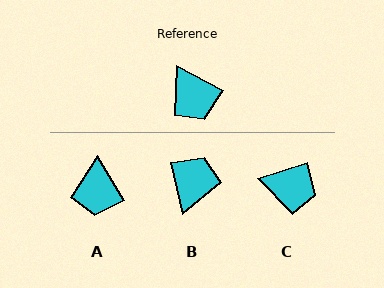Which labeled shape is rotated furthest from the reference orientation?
B, about 132 degrees away.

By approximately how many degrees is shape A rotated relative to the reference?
Approximately 30 degrees clockwise.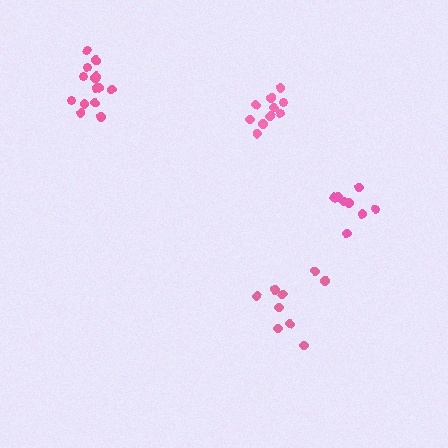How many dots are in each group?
Group 1: 9 dots, Group 2: 8 dots, Group 3: 10 dots, Group 4: 14 dots (41 total).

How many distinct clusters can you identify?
There are 4 distinct clusters.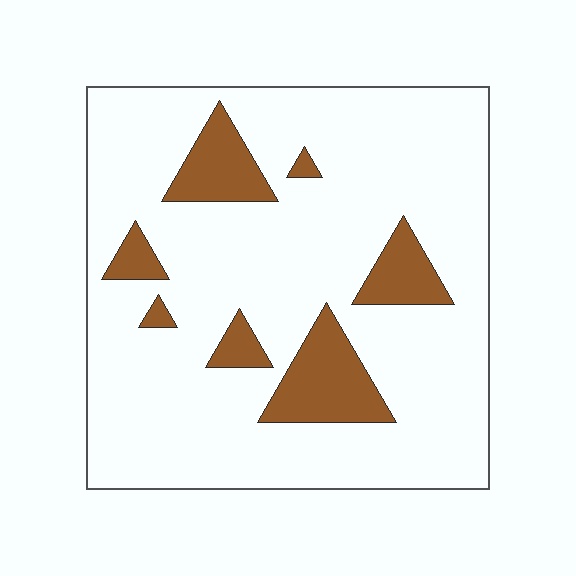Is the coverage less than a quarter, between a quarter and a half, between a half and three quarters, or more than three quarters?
Less than a quarter.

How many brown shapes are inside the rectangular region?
7.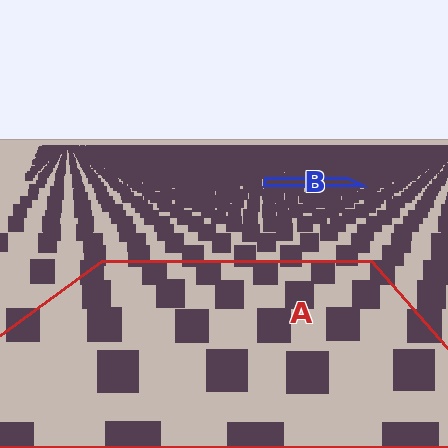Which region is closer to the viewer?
Region A is closer. The texture elements there are larger and more spread out.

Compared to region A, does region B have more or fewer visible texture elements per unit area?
Region B has more texture elements per unit area — they are packed more densely because it is farther away.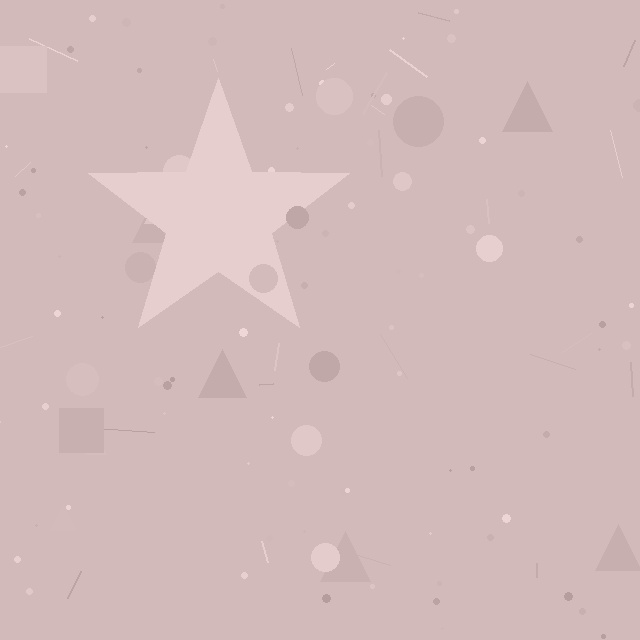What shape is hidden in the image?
A star is hidden in the image.